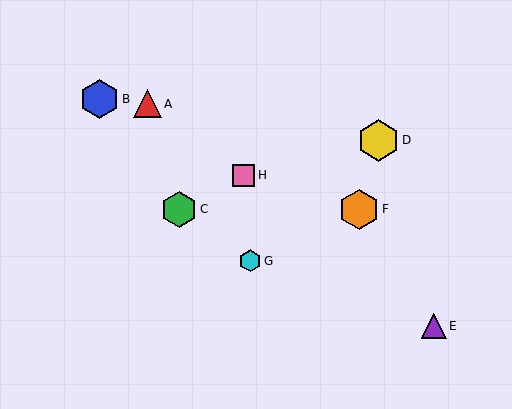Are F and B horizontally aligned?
No, F is at y≈209 and B is at y≈99.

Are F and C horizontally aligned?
Yes, both are at y≈209.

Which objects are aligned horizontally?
Objects C, F are aligned horizontally.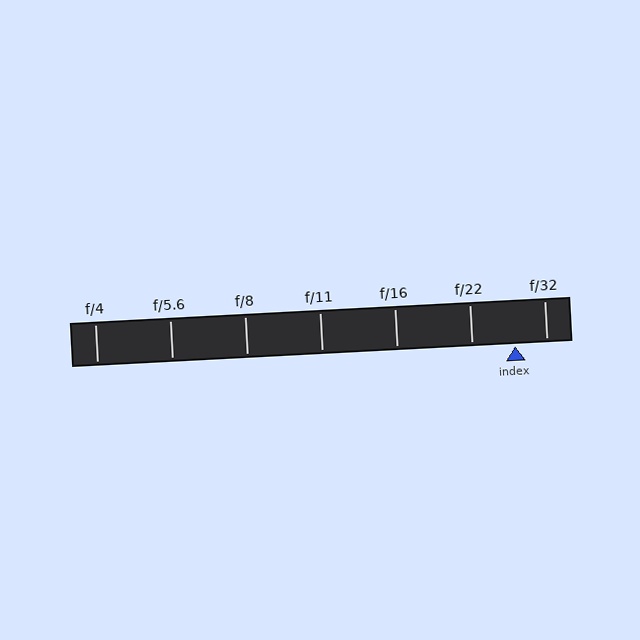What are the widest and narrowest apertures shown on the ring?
The widest aperture shown is f/4 and the narrowest is f/32.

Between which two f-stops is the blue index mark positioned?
The index mark is between f/22 and f/32.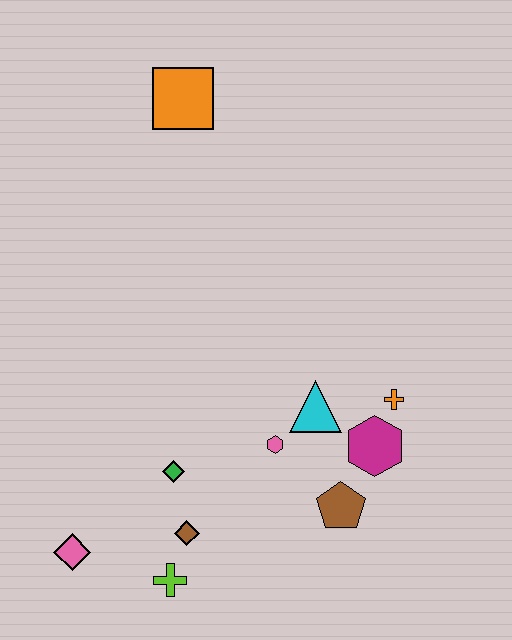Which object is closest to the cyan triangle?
The pink hexagon is closest to the cyan triangle.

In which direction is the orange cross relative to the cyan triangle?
The orange cross is to the right of the cyan triangle.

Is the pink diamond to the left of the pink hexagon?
Yes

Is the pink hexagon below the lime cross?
No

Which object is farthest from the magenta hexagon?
The orange square is farthest from the magenta hexagon.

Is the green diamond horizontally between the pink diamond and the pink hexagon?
Yes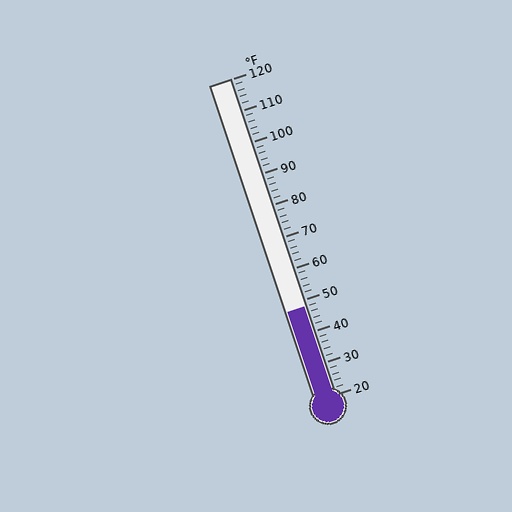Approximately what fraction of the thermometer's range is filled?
The thermometer is filled to approximately 30% of its range.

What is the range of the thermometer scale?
The thermometer scale ranges from 20°F to 120°F.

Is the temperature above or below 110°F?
The temperature is below 110°F.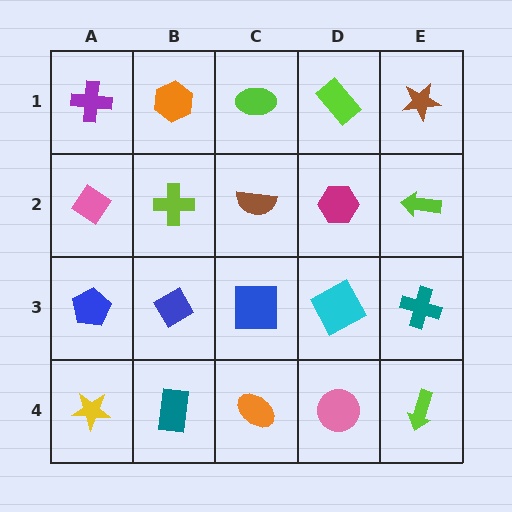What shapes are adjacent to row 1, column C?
A brown semicircle (row 2, column C), an orange hexagon (row 1, column B), a lime rectangle (row 1, column D).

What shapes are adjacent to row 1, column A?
A pink diamond (row 2, column A), an orange hexagon (row 1, column B).